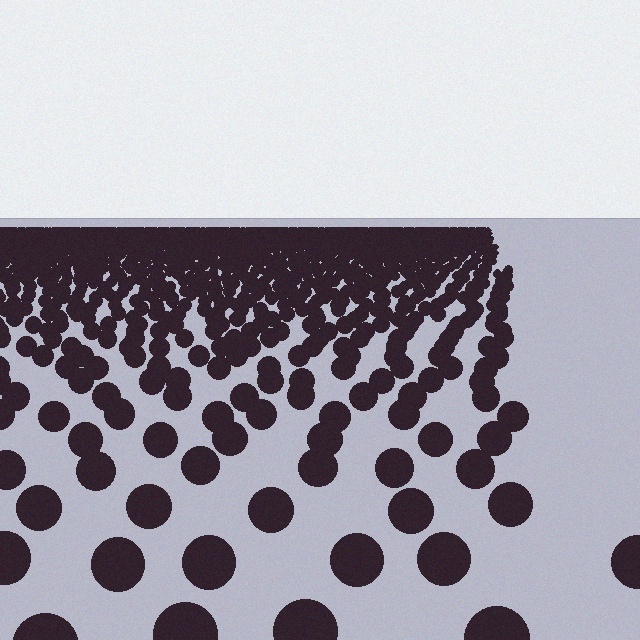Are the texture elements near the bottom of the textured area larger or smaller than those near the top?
Larger. Near the bottom, elements are closer to the viewer and appear at a bigger on-screen size.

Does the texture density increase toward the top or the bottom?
Density increases toward the top.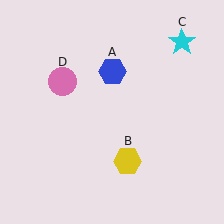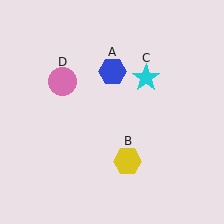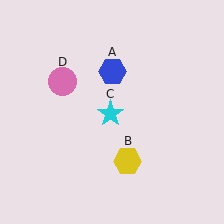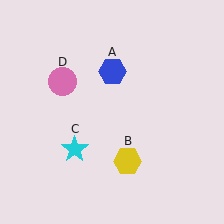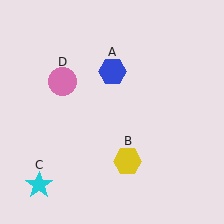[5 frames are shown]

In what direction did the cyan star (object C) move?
The cyan star (object C) moved down and to the left.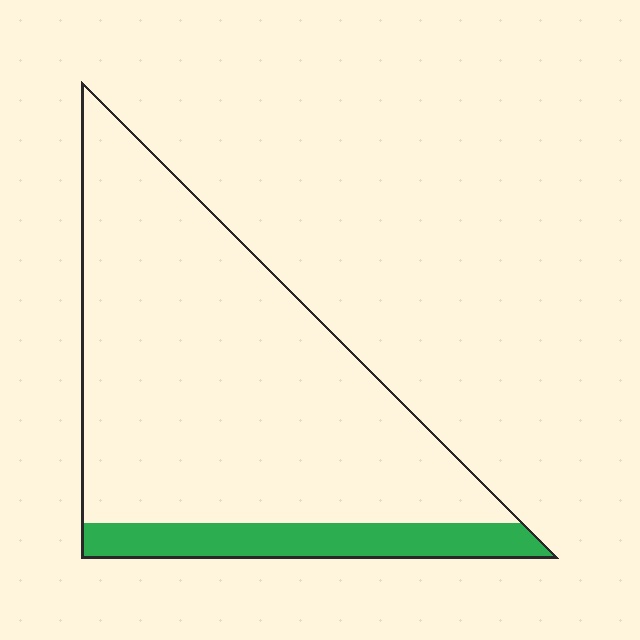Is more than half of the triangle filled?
No.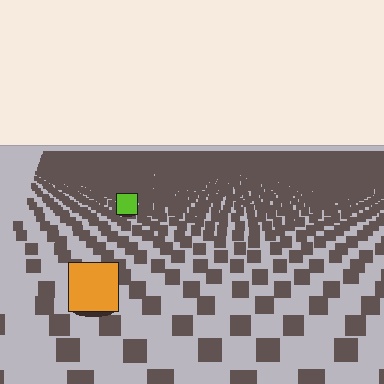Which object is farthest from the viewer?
The lime square is farthest from the viewer. It appears smaller and the ground texture around it is denser.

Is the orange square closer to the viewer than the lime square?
Yes. The orange square is closer — you can tell from the texture gradient: the ground texture is coarser near it.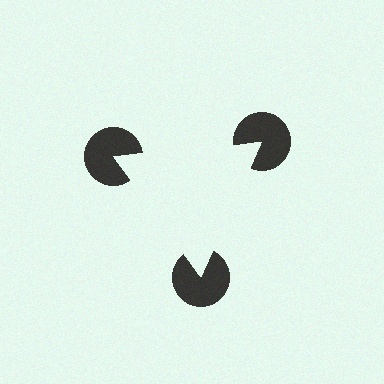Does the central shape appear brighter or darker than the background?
It typically appears slightly brighter than the background, even though no actual brightness change is drawn.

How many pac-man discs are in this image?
There are 3 — one at each vertex of the illusory triangle.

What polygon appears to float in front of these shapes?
An illusory triangle — its edges are inferred from the aligned wedge cuts in the pac-man discs, not physically drawn.